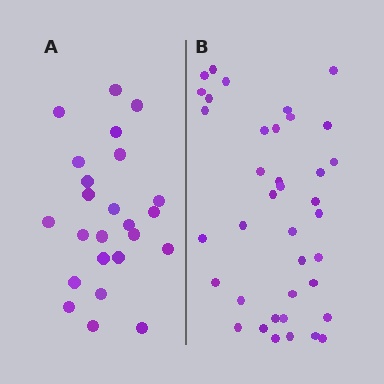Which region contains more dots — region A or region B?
Region B (the right region) has more dots.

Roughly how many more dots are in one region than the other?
Region B has approximately 15 more dots than region A.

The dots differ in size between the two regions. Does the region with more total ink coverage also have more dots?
No. Region A has more total ink coverage because its dots are larger, but region B actually contains more individual dots. Total area can be misleading — the number of items is what matters here.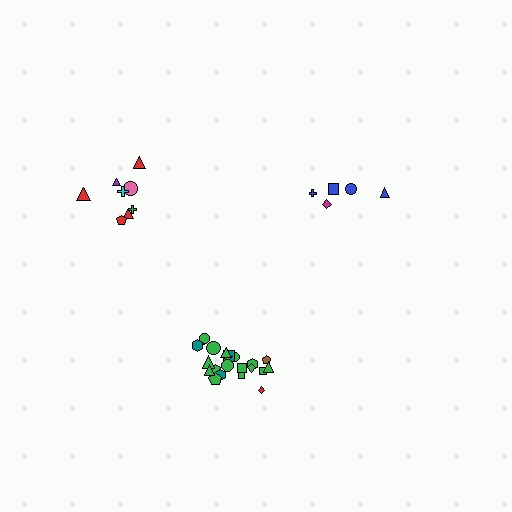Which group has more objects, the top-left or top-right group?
The top-left group.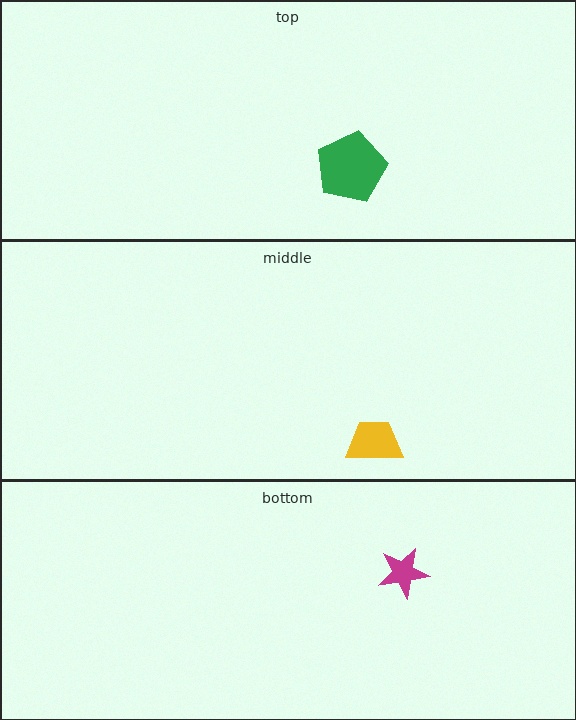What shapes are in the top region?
The green pentagon.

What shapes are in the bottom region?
The magenta star.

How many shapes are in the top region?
1.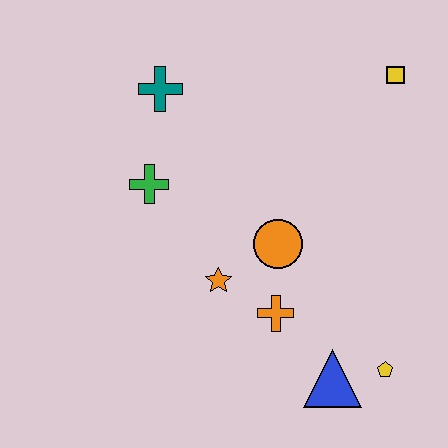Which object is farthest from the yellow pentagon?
The teal cross is farthest from the yellow pentagon.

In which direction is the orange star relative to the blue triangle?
The orange star is to the left of the blue triangle.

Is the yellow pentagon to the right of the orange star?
Yes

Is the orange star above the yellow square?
No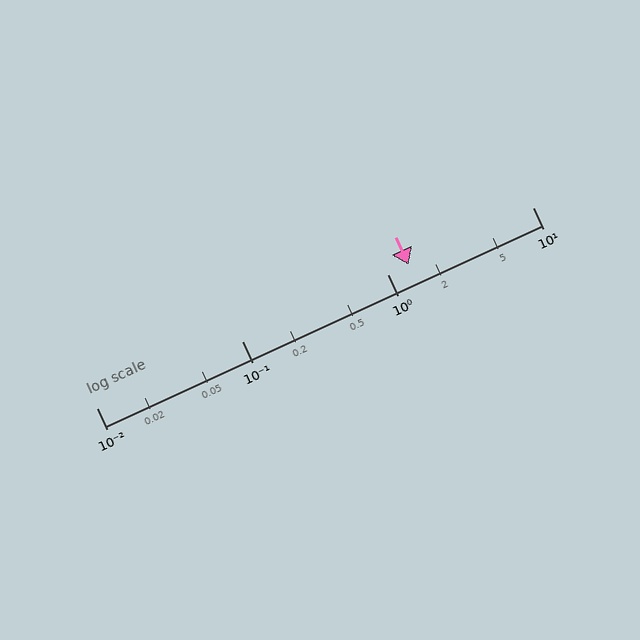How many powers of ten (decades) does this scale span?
The scale spans 3 decades, from 0.01 to 10.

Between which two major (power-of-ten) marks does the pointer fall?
The pointer is between 1 and 10.